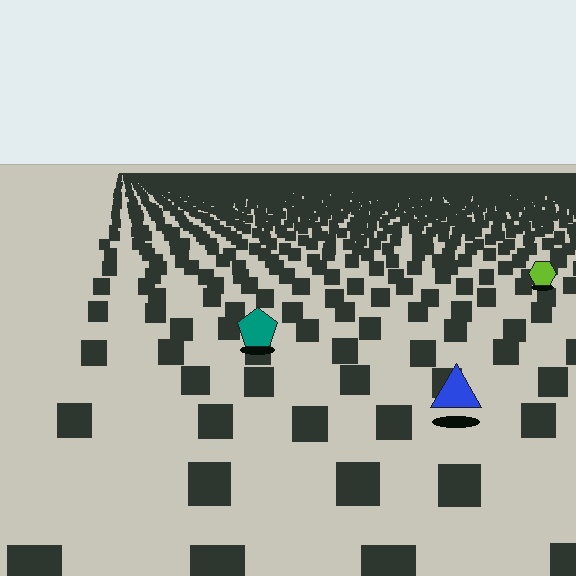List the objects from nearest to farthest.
From nearest to farthest: the blue triangle, the teal pentagon, the lime hexagon.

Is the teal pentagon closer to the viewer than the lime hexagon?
Yes. The teal pentagon is closer — you can tell from the texture gradient: the ground texture is coarser near it.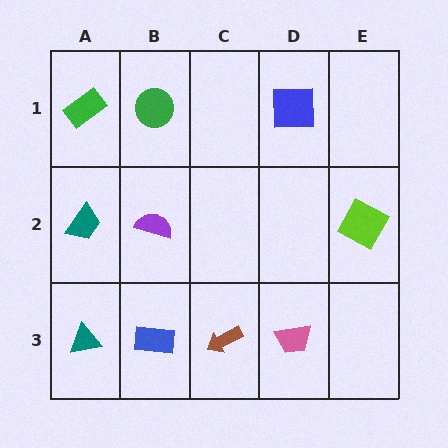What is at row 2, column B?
A purple semicircle.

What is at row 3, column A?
A teal triangle.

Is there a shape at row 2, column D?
No, that cell is empty.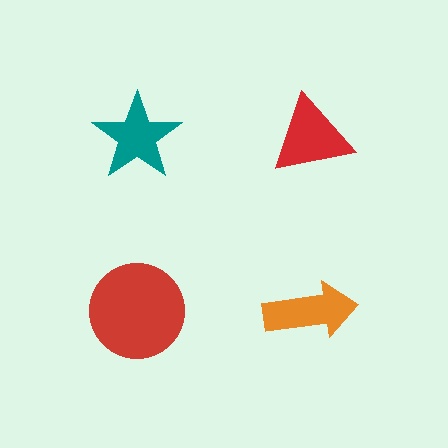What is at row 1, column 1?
A teal star.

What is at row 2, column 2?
An orange arrow.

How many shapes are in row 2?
2 shapes.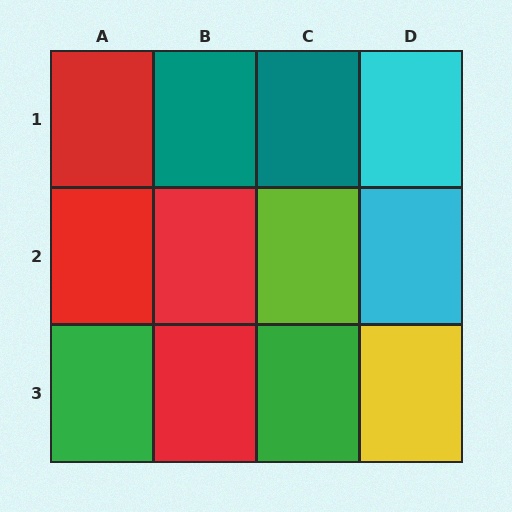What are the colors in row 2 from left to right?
Red, red, lime, cyan.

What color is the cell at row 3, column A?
Green.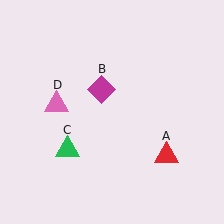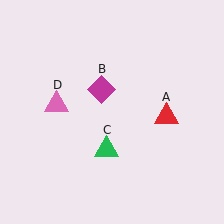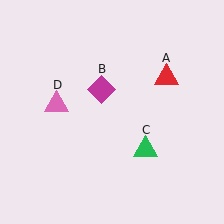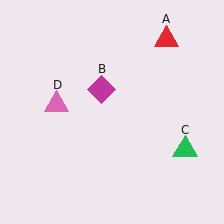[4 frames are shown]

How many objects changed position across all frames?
2 objects changed position: red triangle (object A), green triangle (object C).